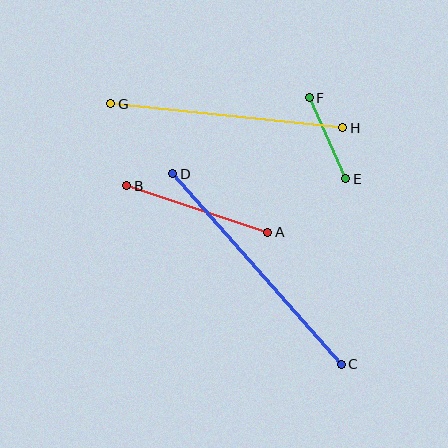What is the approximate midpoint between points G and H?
The midpoint is at approximately (227, 116) pixels.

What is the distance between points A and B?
The distance is approximately 149 pixels.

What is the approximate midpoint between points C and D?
The midpoint is at approximately (257, 269) pixels.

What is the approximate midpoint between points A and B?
The midpoint is at approximately (197, 209) pixels.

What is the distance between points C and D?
The distance is approximately 254 pixels.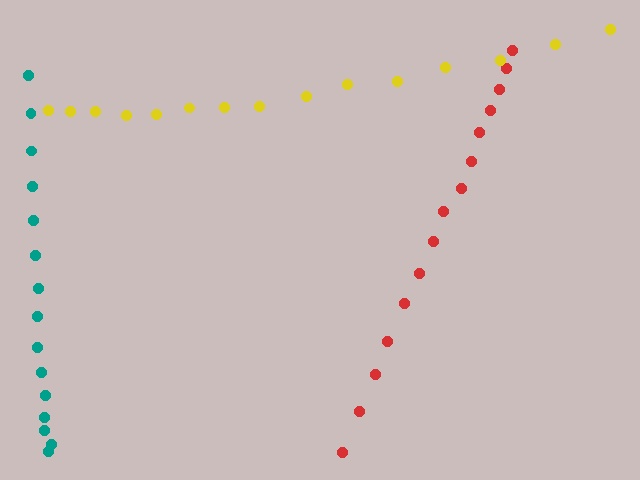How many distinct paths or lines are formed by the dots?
There are 3 distinct paths.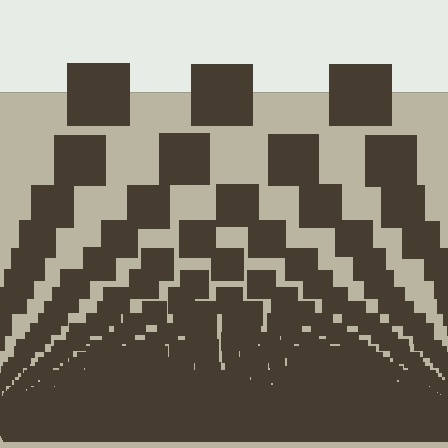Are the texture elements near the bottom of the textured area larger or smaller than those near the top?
Smaller. The gradient is inverted — elements near the bottom are smaller and denser.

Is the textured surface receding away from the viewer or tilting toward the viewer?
The surface appears to tilt toward the viewer. Texture elements get larger and sparser toward the top.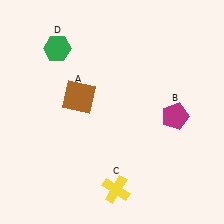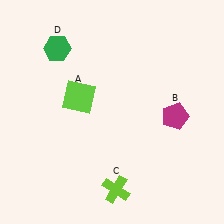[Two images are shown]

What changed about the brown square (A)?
In Image 1, A is brown. In Image 2, it changed to lime.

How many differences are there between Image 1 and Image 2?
There are 2 differences between the two images.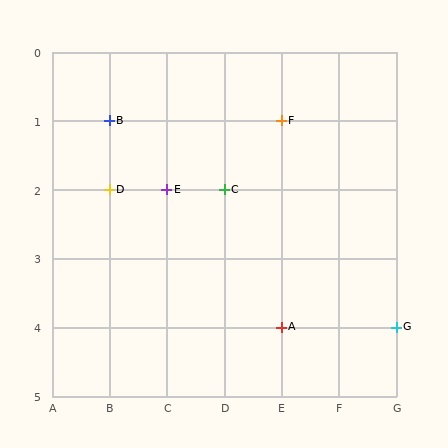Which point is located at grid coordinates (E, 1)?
Point F is at (E, 1).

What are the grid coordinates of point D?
Point D is at grid coordinates (B, 2).